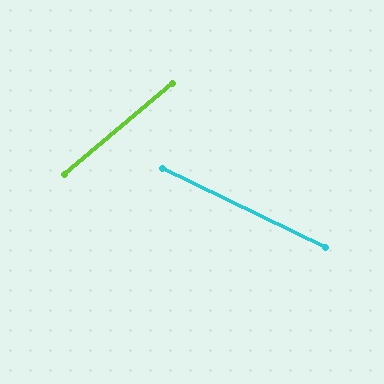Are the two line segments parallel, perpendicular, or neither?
Neither parallel nor perpendicular — they differ by about 66°.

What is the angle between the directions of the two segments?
Approximately 66 degrees.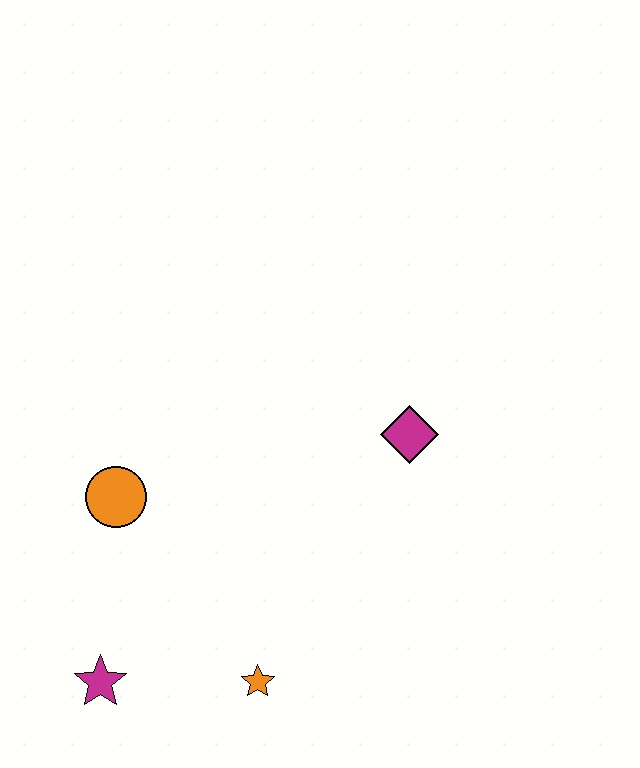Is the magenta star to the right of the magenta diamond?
No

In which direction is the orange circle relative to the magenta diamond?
The orange circle is to the left of the magenta diamond.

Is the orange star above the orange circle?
No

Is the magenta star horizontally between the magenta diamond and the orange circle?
No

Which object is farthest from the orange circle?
The magenta diamond is farthest from the orange circle.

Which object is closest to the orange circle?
The magenta star is closest to the orange circle.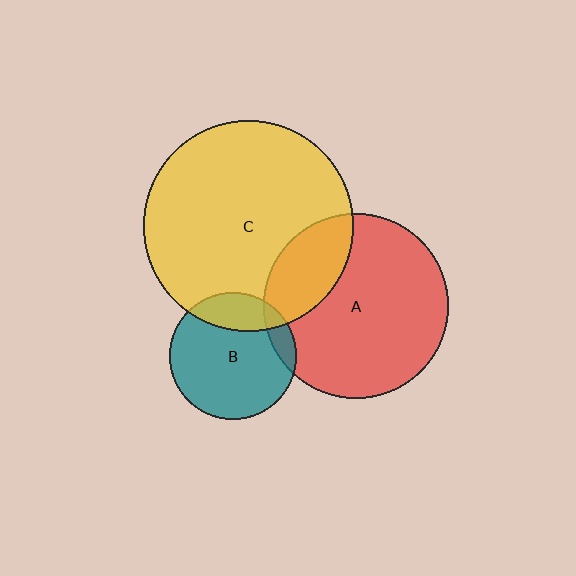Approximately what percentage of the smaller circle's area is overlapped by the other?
Approximately 20%.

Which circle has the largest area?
Circle C (yellow).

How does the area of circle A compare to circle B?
Approximately 2.1 times.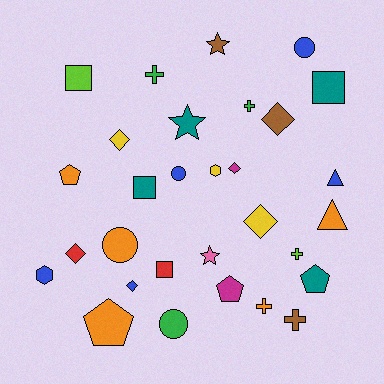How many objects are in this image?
There are 30 objects.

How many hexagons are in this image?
There are 2 hexagons.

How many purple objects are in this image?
There are no purple objects.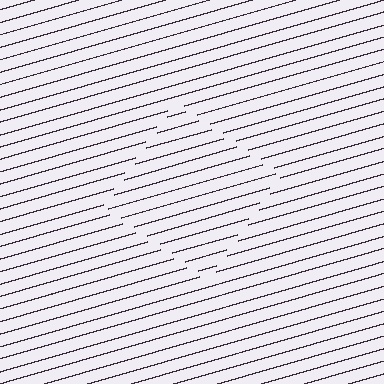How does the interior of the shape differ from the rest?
The interior of the shape contains the same grating, shifted by half a period — the contour is defined by the phase discontinuity where line-ends from the inner and outer gratings abut.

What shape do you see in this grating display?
An illusory square. The interior of the shape contains the same grating, shifted by half a period — the contour is defined by the phase discontinuity where line-ends from the inner and outer gratings abut.